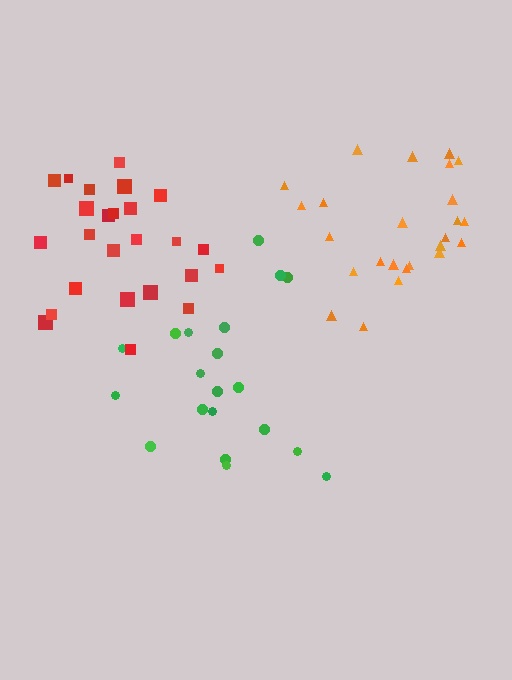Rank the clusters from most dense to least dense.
orange, red, green.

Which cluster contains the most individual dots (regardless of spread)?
Orange (25).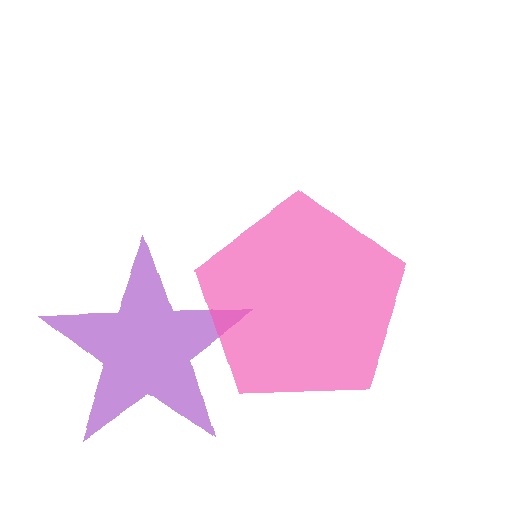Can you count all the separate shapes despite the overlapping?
Yes, there are 2 separate shapes.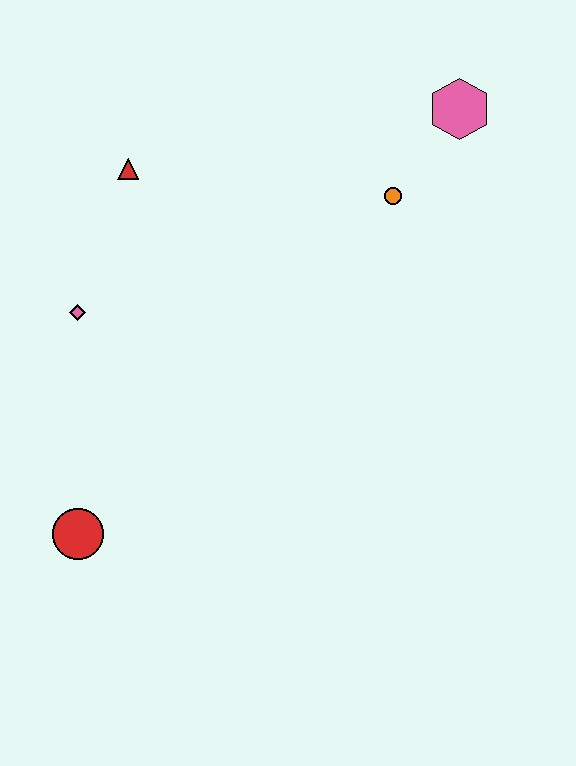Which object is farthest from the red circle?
The pink hexagon is farthest from the red circle.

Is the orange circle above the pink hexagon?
No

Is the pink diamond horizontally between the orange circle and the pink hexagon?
No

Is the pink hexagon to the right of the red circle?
Yes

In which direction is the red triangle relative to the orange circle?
The red triangle is to the left of the orange circle.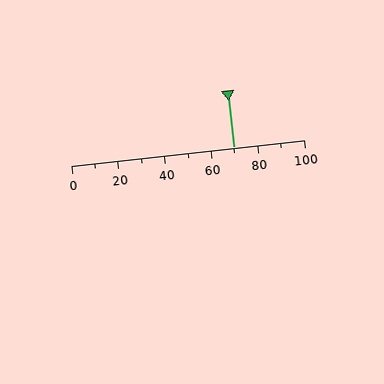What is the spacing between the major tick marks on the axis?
The major ticks are spaced 20 apart.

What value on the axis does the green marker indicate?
The marker indicates approximately 70.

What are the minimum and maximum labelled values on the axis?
The axis runs from 0 to 100.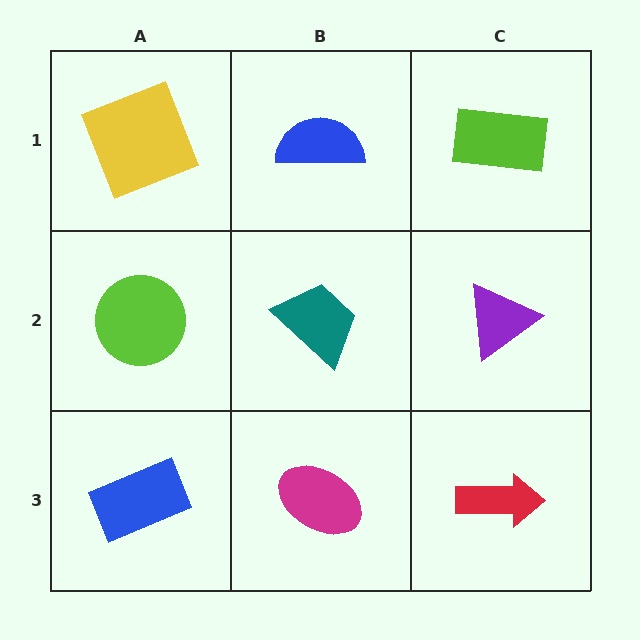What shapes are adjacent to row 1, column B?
A teal trapezoid (row 2, column B), a yellow square (row 1, column A), a lime rectangle (row 1, column C).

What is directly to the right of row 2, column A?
A teal trapezoid.